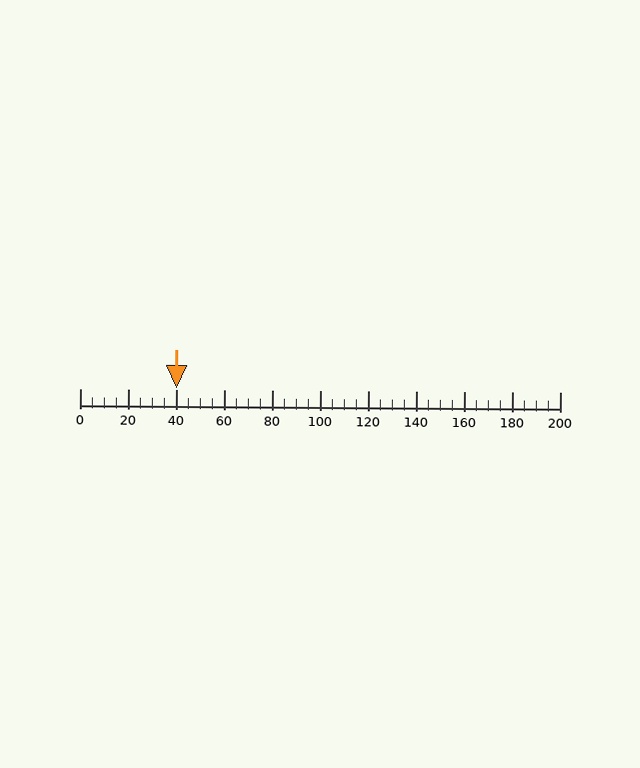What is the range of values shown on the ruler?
The ruler shows values from 0 to 200.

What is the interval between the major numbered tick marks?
The major tick marks are spaced 20 units apart.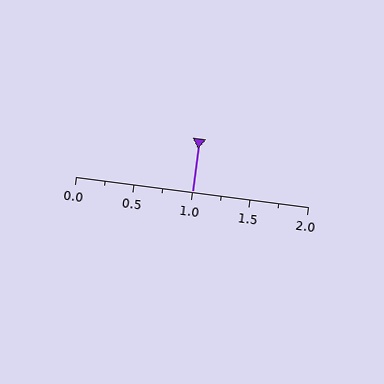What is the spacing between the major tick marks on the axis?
The major ticks are spaced 0.5 apart.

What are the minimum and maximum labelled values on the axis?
The axis runs from 0.0 to 2.0.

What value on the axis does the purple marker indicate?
The marker indicates approximately 1.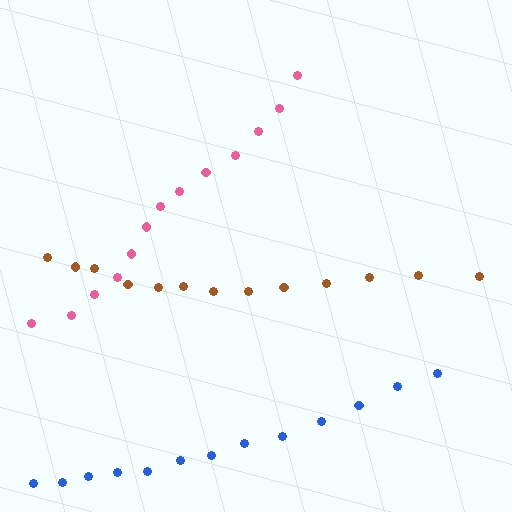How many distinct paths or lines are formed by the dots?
There are 3 distinct paths.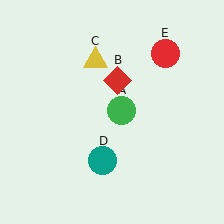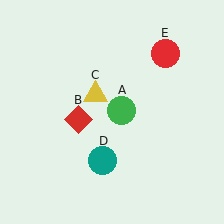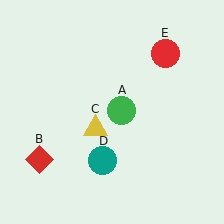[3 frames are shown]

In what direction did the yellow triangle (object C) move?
The yellow triangle (object C) moved down.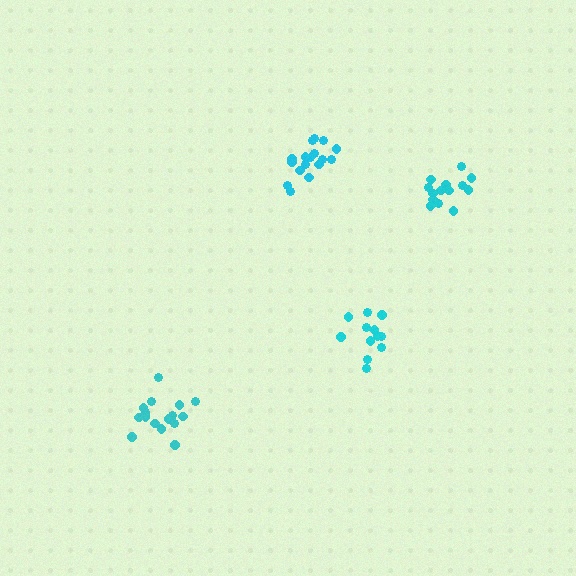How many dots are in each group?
Group 1: 18 dots, Group 2: 12 dots, Group 3: 15 dots, Group 4: 17 dots (62 total).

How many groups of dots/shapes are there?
There are 4 groups.